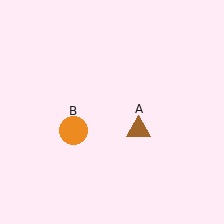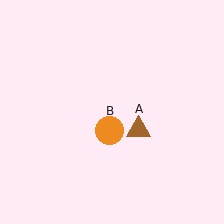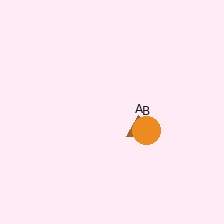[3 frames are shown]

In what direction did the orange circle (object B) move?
The orange circle (object B) moved right.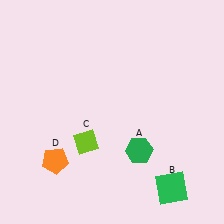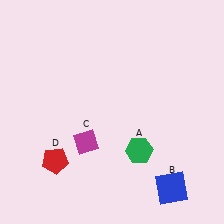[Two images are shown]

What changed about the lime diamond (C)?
In Image 1, C is lime. In Image 2, it changed to magenta.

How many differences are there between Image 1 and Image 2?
There are 3 differences between the two images.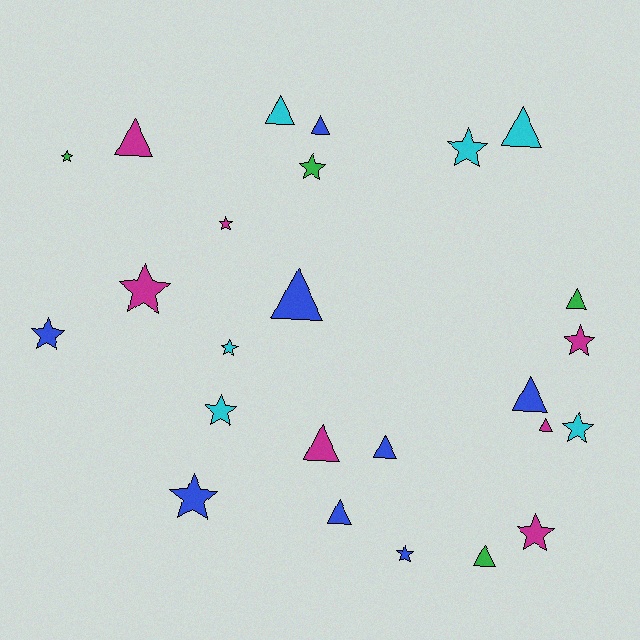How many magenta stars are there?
There are 4 magenta stars.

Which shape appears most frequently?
Star, with 13 objects.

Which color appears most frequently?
Blue, with 8 objects.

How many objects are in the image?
There are 25 objects.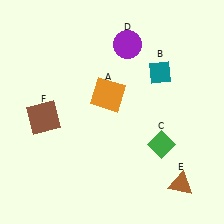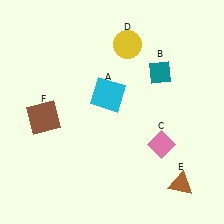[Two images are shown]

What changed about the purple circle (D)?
In Image 1, D is purple. In Image 2, it changed to yellow.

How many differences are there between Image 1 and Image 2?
There are 3 differences between the two images.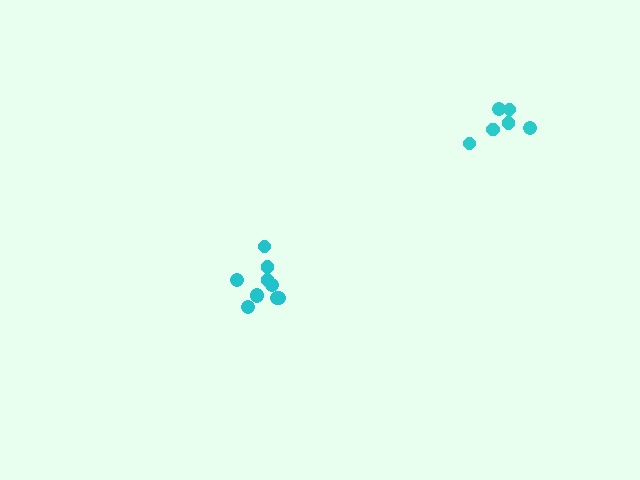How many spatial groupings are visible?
There are 2 spatial groupings.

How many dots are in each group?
Group 1: 10 dots, Group 2: 6 dots (16 total).